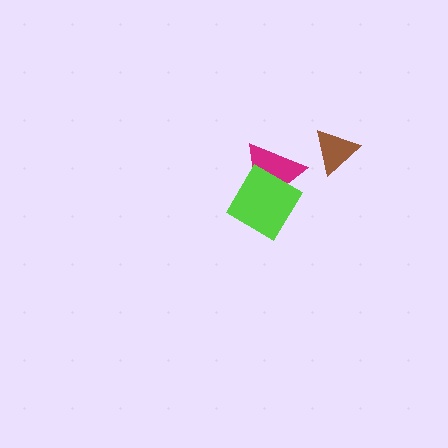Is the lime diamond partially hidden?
No, no other shape covers it.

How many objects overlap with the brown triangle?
0 objects overlap with the brown triangle.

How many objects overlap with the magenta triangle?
1 object overlaps with the magenta triangle.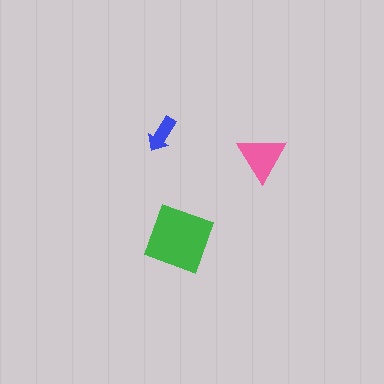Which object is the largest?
The green square.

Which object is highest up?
The blue arrow is topmost.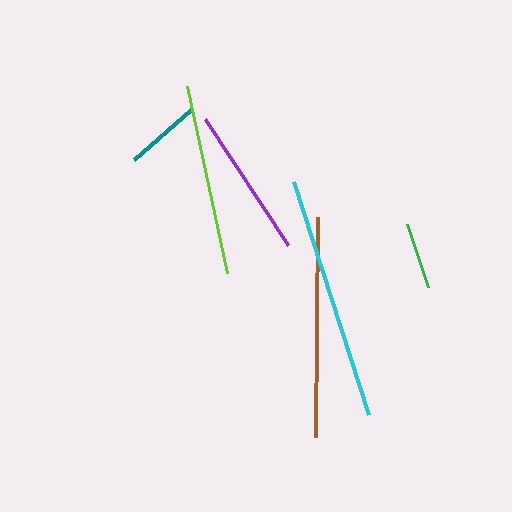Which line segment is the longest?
The cyan line is the longest at approximately 245 pixels.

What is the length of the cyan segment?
The cyan segment is approximately 245 pixels long.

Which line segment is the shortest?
The green line is the shortest at approximately 67 pixels.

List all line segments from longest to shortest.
From longest to shortest: cyan, brown, lime, purple, teal, green.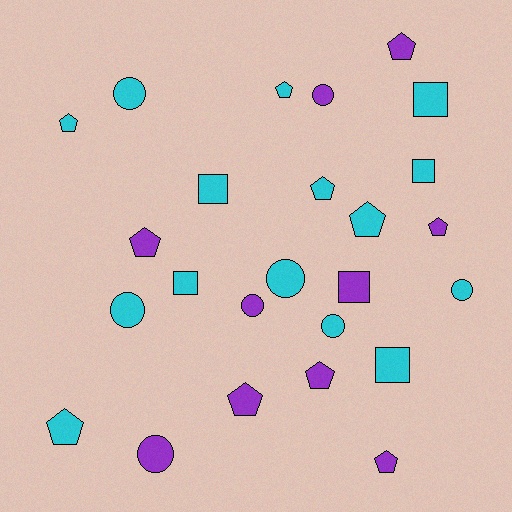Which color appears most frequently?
Cyan, with 15 objects.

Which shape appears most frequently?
Pentagon, with 11 objects.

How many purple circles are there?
There are 3 purple circles.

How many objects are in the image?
There are 25 objects.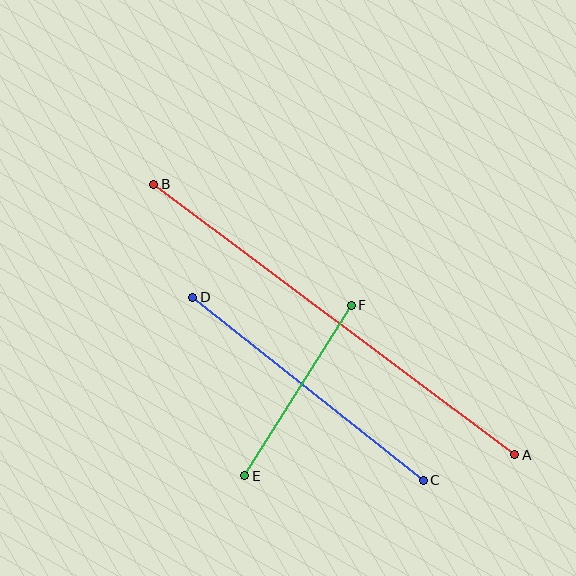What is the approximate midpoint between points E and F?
The midpoint is at approximately (298, 391) pixels.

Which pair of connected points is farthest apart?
Points A and B are farthest apart.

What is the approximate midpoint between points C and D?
The midpoint is at approximately (308, 389) pixels.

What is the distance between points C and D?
The distance is approximately 294 pixels.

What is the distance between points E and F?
The distance is approximately 201 pixels.